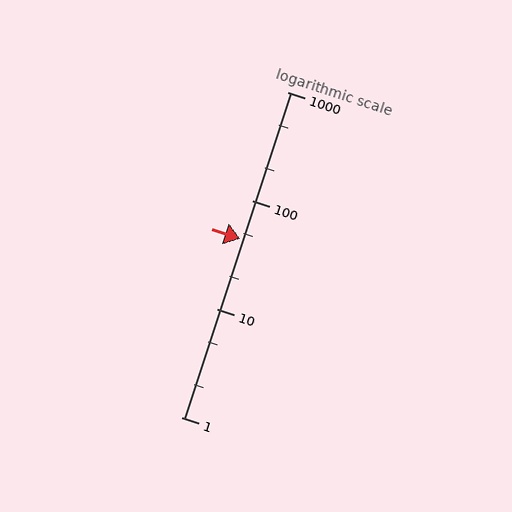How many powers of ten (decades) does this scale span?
The scale spans 3 decades, from 1 to 1000.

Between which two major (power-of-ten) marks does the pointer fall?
The pointer is between 10 and 100.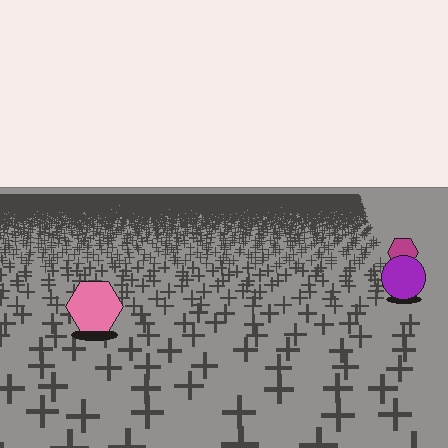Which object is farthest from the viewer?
The magenta hexagon is farthest from the viewer. It appears smaller and the ground texture around it is denser.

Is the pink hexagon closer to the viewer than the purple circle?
Yes. The pink hexagon is closer — you can tell from the texture gradient: the ground texture is coarser near it.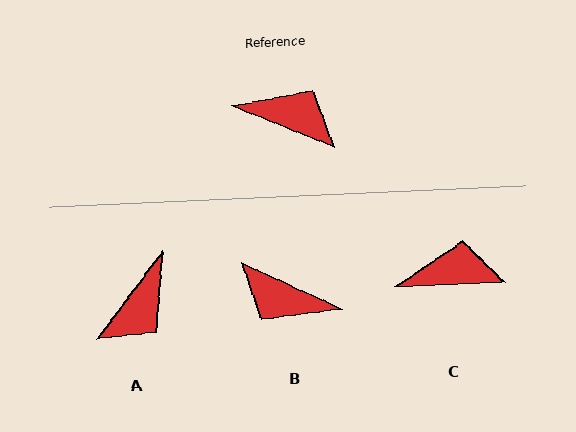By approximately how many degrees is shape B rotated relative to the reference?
Approximately 177 degrees counter-clockwise.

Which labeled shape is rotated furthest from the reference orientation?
B, about 177 degrees away.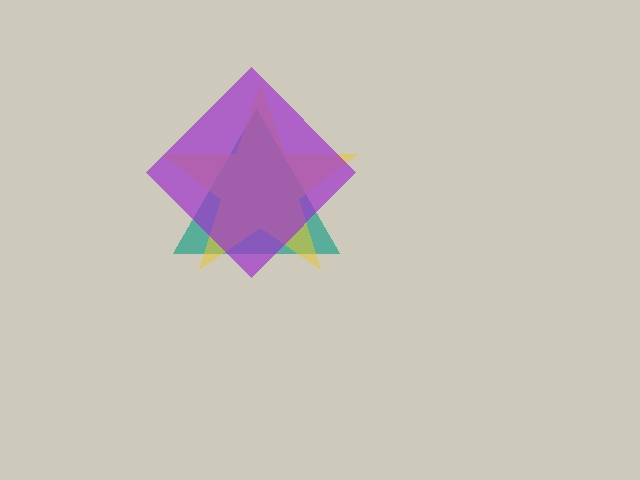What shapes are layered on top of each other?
The layered shapes are: a teal triangle, a yellow star, a purple diamond.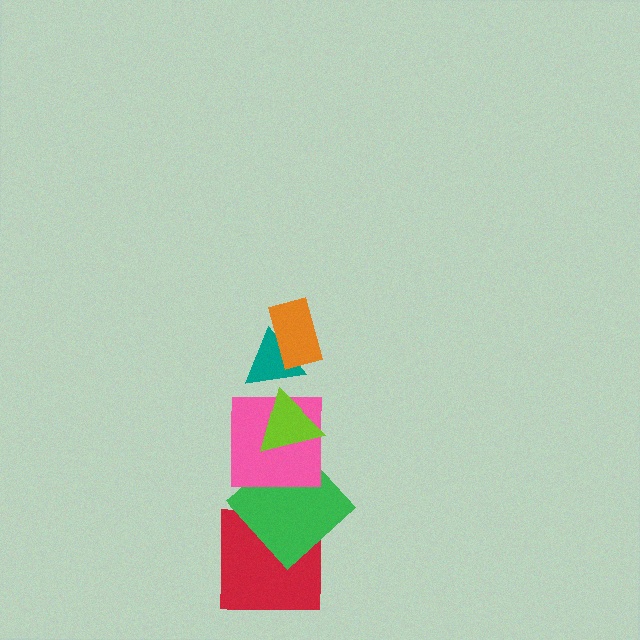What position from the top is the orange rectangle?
The orange rectangle is 1st from the top.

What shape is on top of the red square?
The green diamond is on top of the red square.